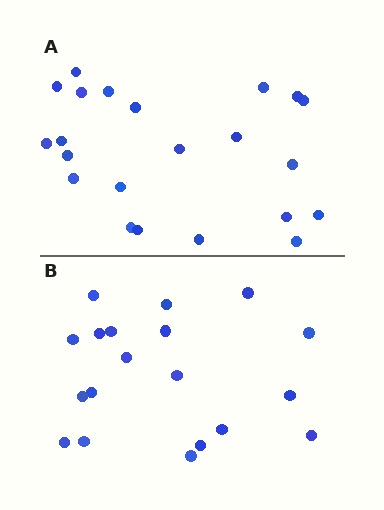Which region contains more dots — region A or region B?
Region A (the top region) has more dots.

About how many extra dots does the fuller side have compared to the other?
Region A has just a few more — roughly 2 or 3 more dots than region B.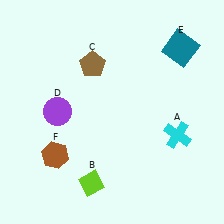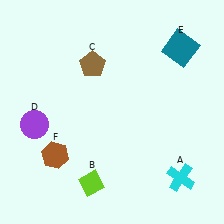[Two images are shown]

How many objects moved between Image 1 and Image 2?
2 objects moved between the two images.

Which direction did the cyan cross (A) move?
The cyan cross (A) moved down.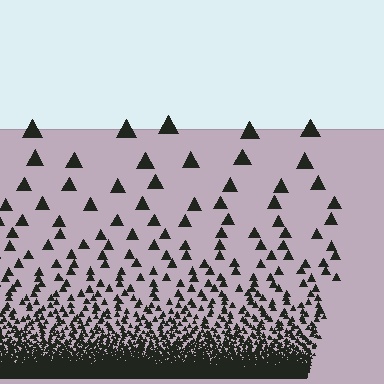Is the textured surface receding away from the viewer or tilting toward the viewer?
The surface appears to tilt toward the viewer. Texture elements get larger and sparser toward the top.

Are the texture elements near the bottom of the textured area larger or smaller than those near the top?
Smaller. The gradient is inverted — elements near the bottom are smaller and denser.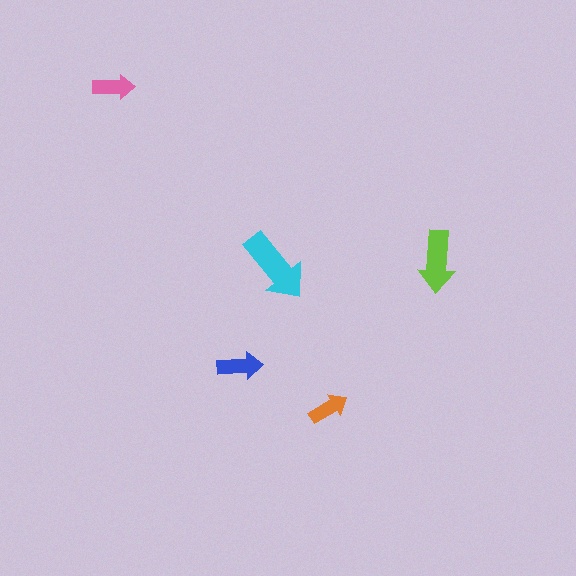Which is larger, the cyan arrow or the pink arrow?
The cyan one.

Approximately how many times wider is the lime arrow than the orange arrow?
About 1.5 times wider.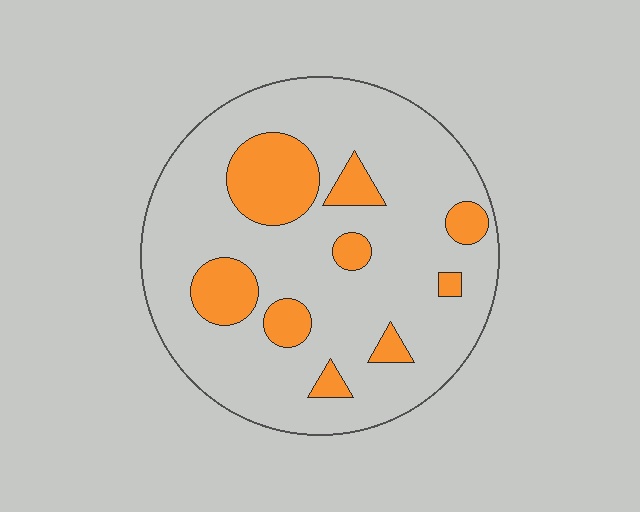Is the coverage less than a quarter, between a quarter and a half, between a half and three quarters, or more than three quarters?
Less than a quarter.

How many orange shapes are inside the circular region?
9.